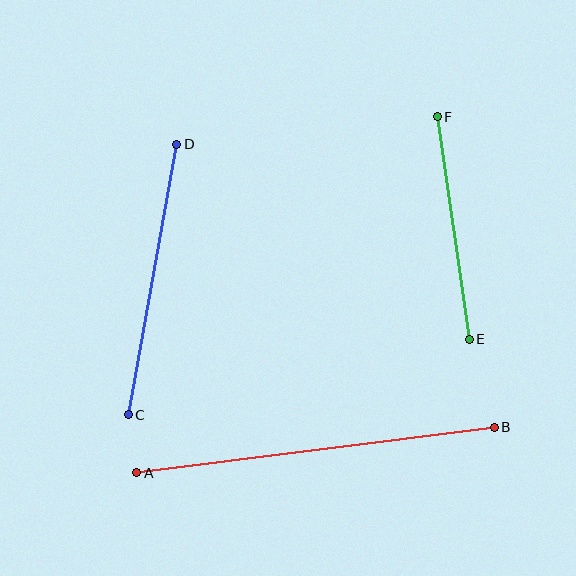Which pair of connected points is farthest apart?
Points A and B are farthest apart.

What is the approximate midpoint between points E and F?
The midpoint is at approximately (453, 228) pixels.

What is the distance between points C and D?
The distance is approximately 275 pixels.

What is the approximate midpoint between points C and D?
The midpoint is at approximately (153, 279) pixels.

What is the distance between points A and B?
The distance is approximately 360 pixels.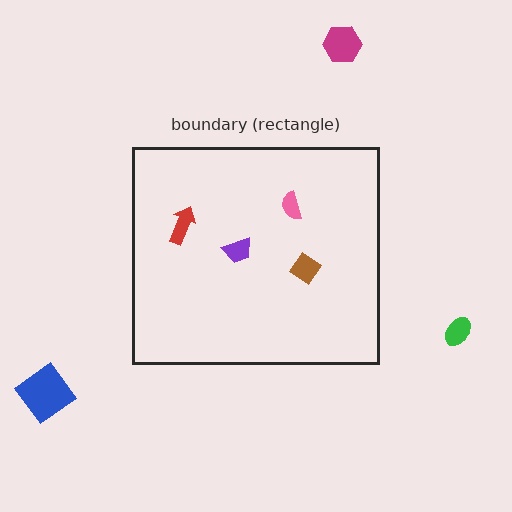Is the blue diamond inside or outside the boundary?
Outside.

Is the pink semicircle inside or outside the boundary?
Inside.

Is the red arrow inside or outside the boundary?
Inside.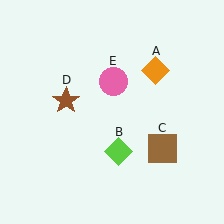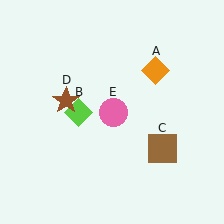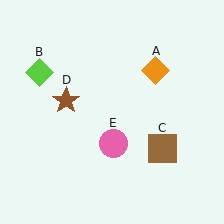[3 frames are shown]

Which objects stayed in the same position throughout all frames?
Orange diamond (object A) and brown square (object C) and brown star (object D) remained stationary.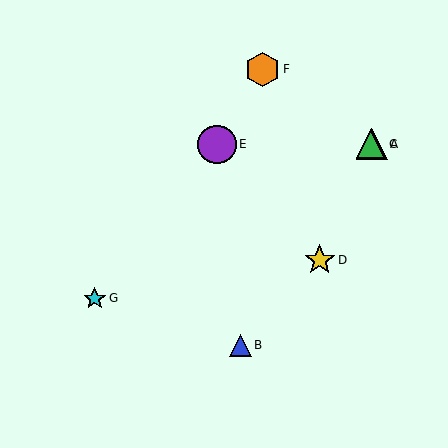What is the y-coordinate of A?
Object A is at y≈144.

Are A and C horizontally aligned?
Yes, both are at y≈144.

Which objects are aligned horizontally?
Objects A, C, E are aligned horizontally.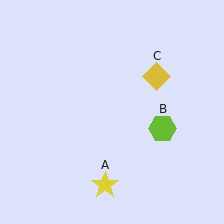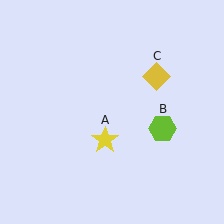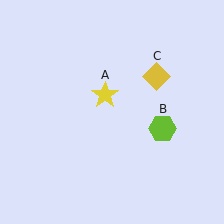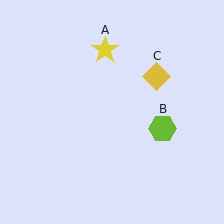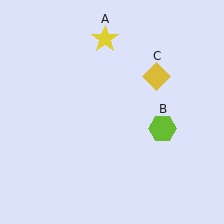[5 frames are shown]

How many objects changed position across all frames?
1 object changed position: yellow star (object A).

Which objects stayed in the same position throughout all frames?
Lime hexagon (object B) and yellow diamond (object C) remained stationary.